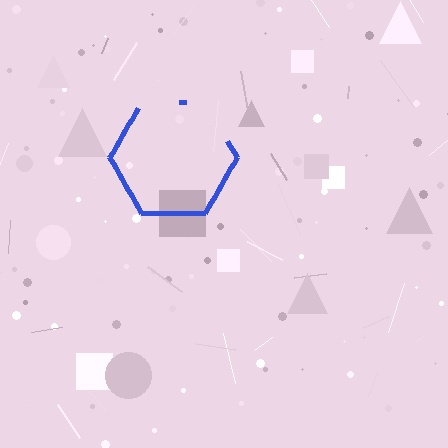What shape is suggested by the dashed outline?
The dashed outline suggests a hexagon.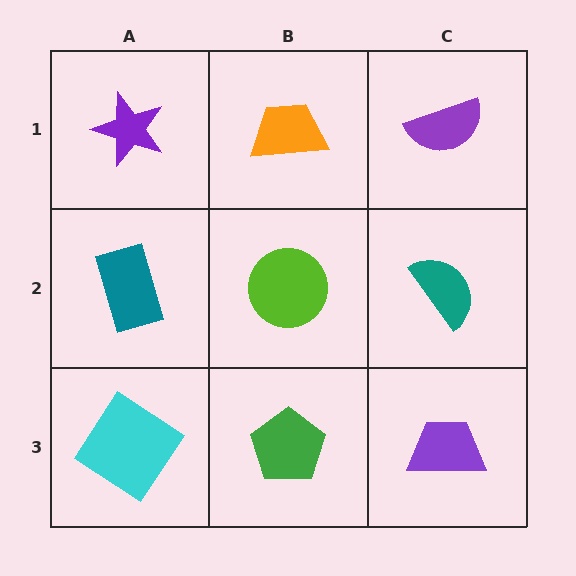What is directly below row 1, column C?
A teal semicircle.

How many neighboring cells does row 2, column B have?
4.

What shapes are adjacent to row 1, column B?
A lime circle (row 2, column B), a purple star (row 1, column A), a purple semicircle (row 1, column C).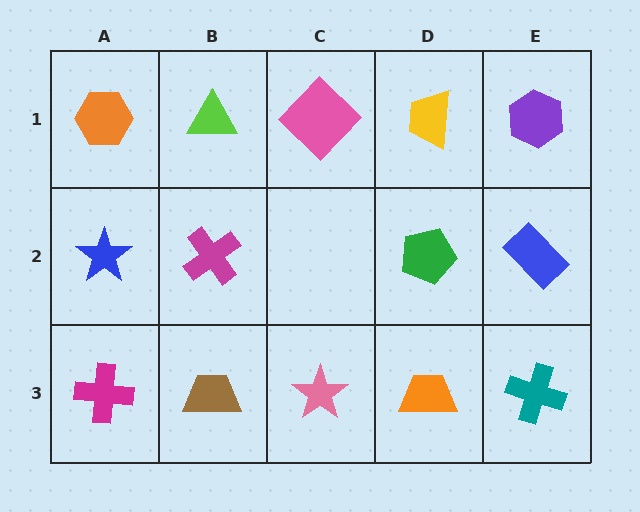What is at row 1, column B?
A lime triangle.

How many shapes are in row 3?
5 shapes.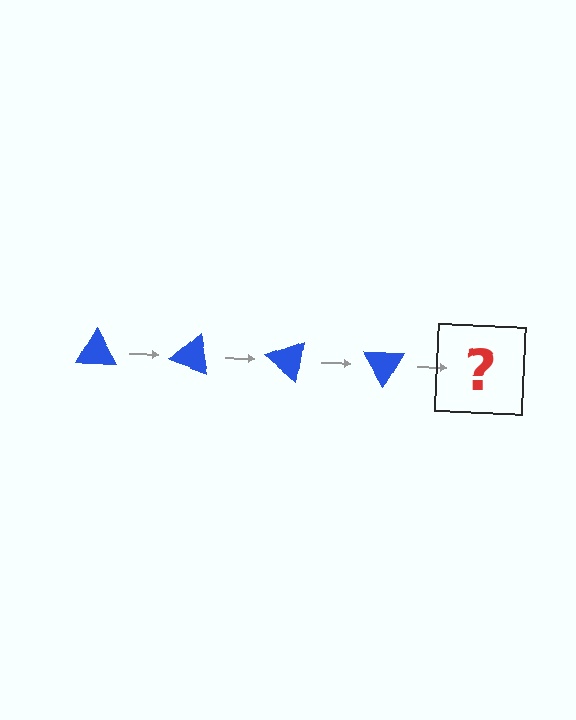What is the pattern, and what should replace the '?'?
The pattern is that the triangle rotates 20 degrees each step. The '?' should be a blue triangle rotated 80 degrees.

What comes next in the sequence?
The next element should be a blue triangle rotated 80 degrees.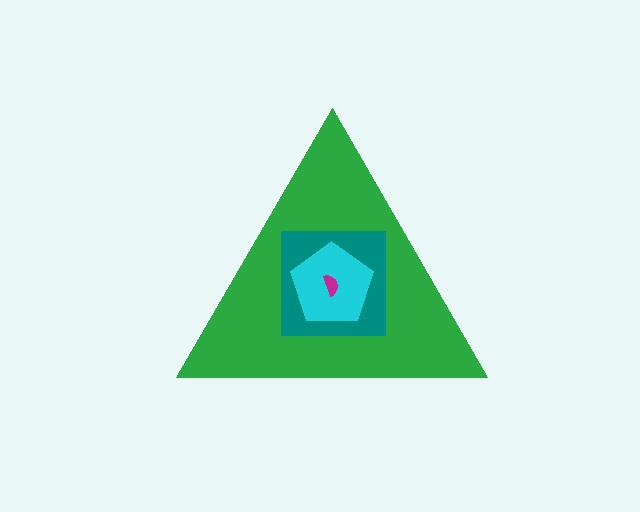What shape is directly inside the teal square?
The cyan pentagon.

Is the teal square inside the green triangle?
Yes.